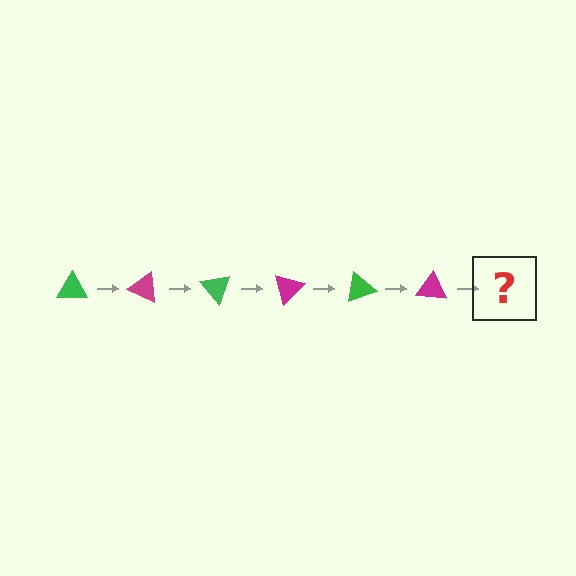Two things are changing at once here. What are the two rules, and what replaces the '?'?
The two rules are that it rotates 25 degrees each step and the color cycles through green and magenta. The '?' should be a green triangle, rotated 150 degrees from the start.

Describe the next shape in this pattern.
It should be a green triangle, rotated 150 degrees from the start.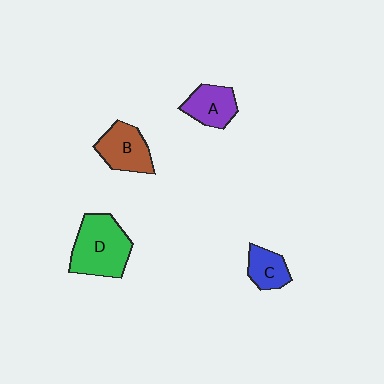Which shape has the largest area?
Shape D (green).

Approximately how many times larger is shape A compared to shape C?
Approximately 1.2 times.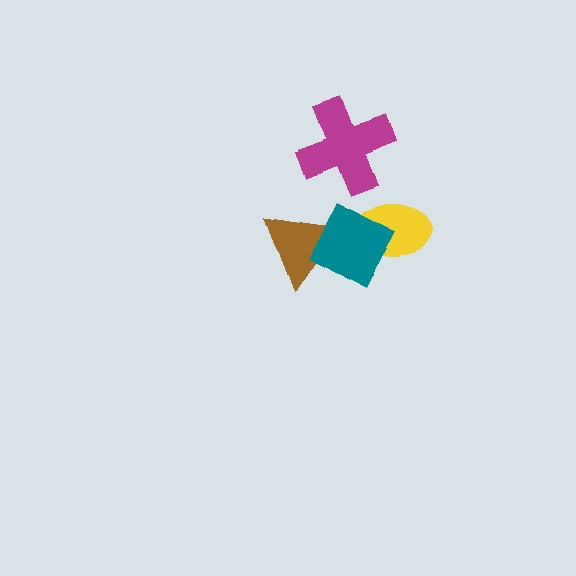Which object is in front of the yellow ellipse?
The teal diamond is in front of the yellow ellipse.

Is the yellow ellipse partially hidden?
Yes, it is partially covered by another shape.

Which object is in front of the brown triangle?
The teal diamond is in front of the brown triangle.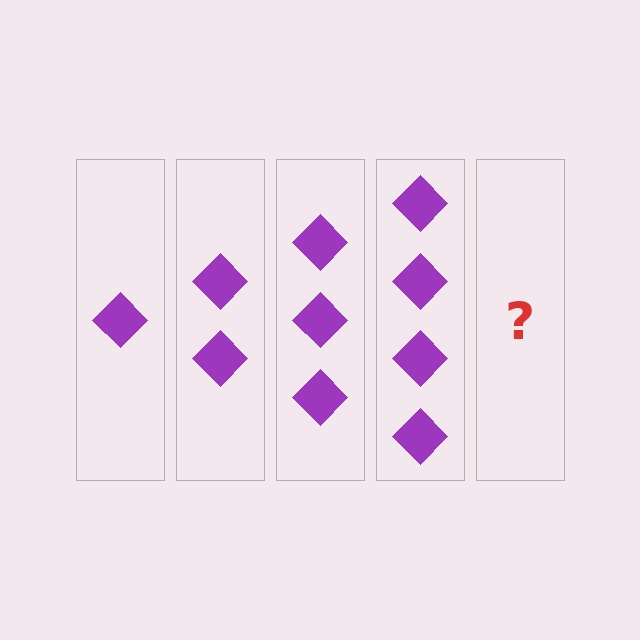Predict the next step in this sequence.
The next step is 5 diamonds.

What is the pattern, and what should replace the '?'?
The pattern is that each step adds one more diamond. The '?' should be 5 diamonds.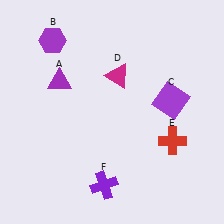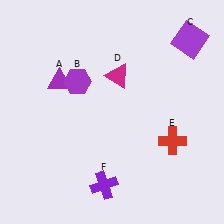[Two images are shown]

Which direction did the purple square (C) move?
The purple square (C) moved up.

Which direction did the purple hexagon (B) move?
The purple hexagon (B) moved down.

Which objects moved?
The objects that moved are: the purple hexagon (B), the purple square (C).